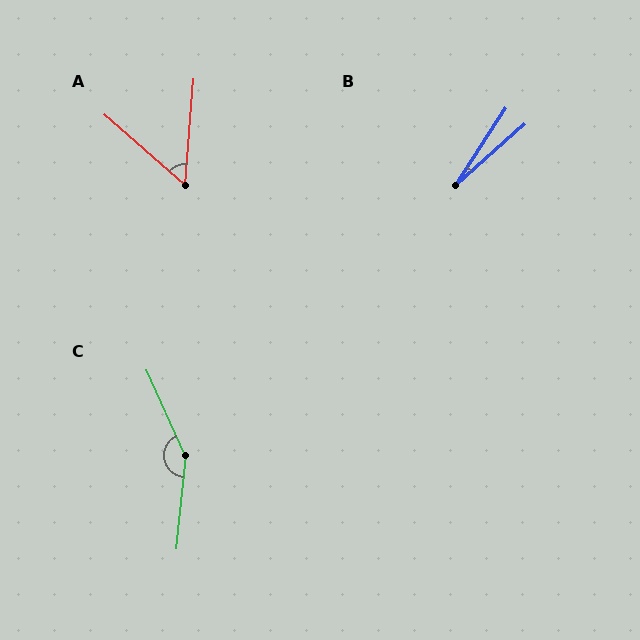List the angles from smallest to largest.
B (15°), A (54°), C (149°).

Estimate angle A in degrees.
Approximately 54 degrees.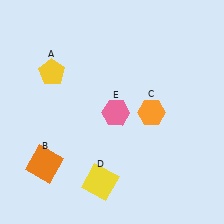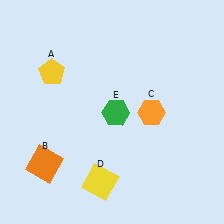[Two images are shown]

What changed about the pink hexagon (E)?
In Image 1, E is pink. In Image 2, it changed to green.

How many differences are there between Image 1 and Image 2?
There is 1 difference between the two images.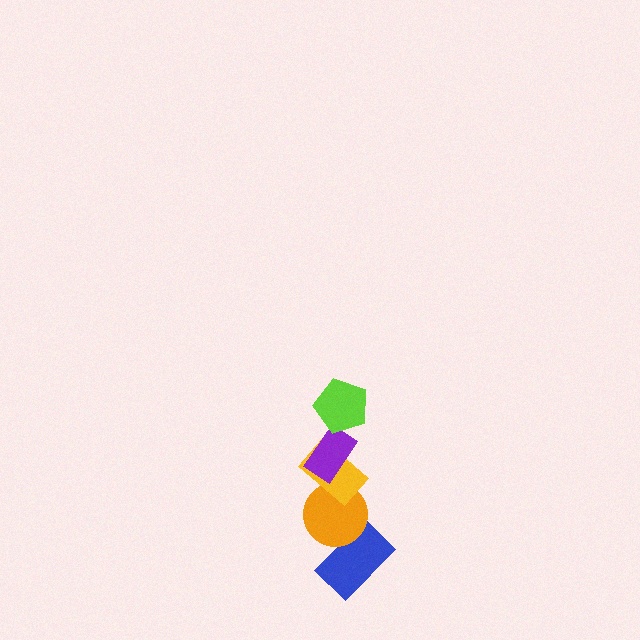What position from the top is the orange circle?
The orange circle is 4th from the top.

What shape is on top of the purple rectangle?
The lime pentagon is on top of the purple rectangle.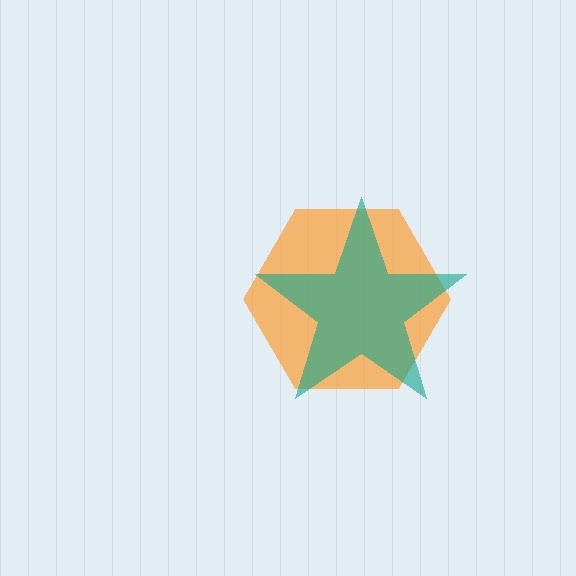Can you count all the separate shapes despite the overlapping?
Yes, there are 2 separate shapes.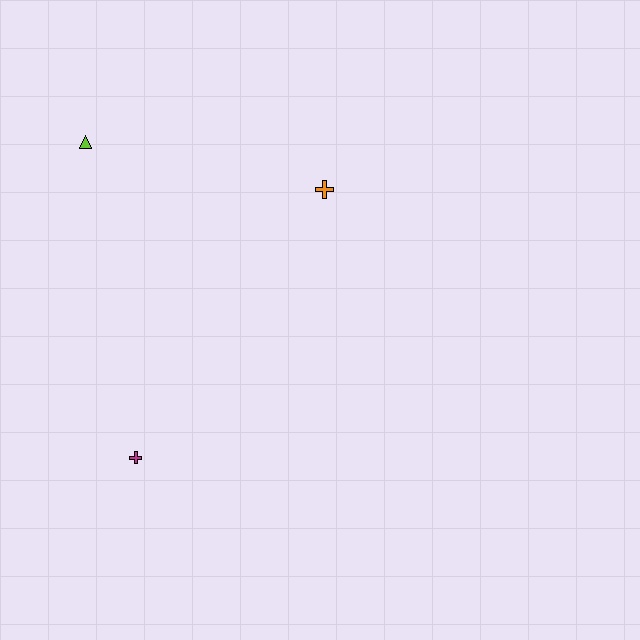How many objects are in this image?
There are 3 objects.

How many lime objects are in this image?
There is 1 lime object.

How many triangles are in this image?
There is 1 triangle.